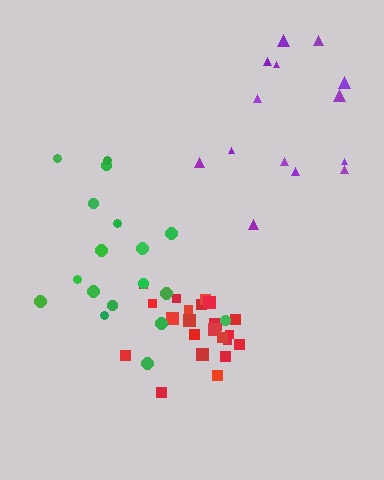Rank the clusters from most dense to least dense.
red, green, purple.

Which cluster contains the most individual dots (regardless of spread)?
Red (22).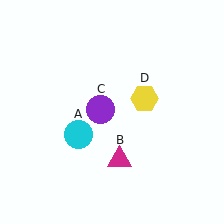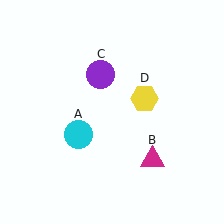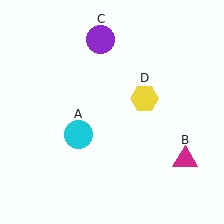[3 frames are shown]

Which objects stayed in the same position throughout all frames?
Cyan circle (object A) and yellow hexagon (object D) remained stationary.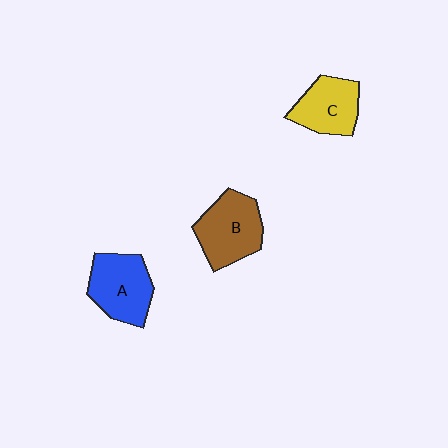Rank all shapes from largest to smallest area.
From largest to smallest: B (brown), A (blue), C (yellow).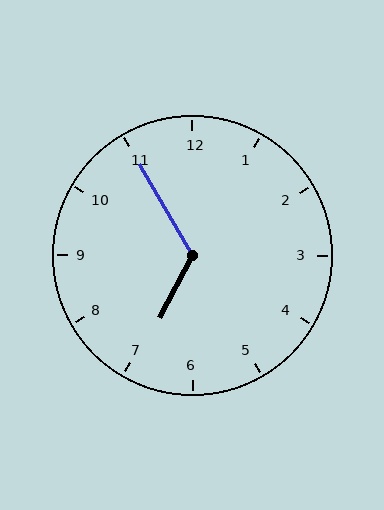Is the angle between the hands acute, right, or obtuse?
It is obtuse.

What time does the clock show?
6:55.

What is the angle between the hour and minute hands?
Approximately 122 degrees.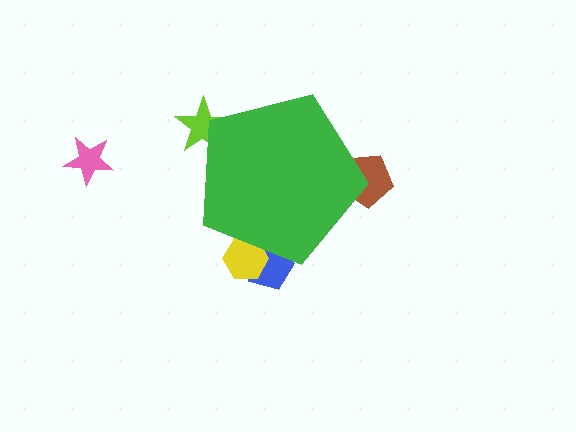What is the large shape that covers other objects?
A green pentagon.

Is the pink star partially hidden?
No, the pink star is fully visible.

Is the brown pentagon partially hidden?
Yes, the brown pentagon is partially hidden behind the green pentagon.